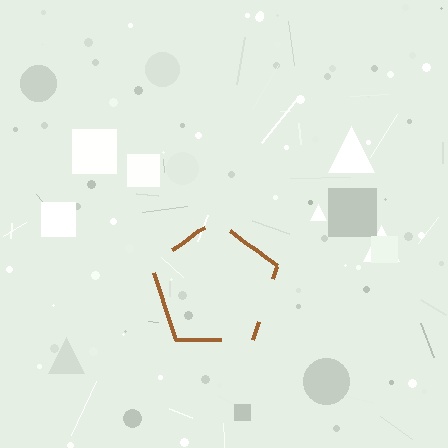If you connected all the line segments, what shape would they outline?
They would outline a pentagon.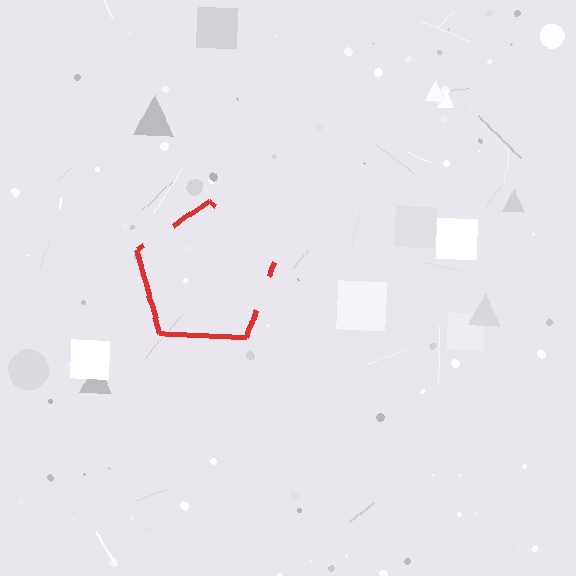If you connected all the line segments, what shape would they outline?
They would outline a pentagon.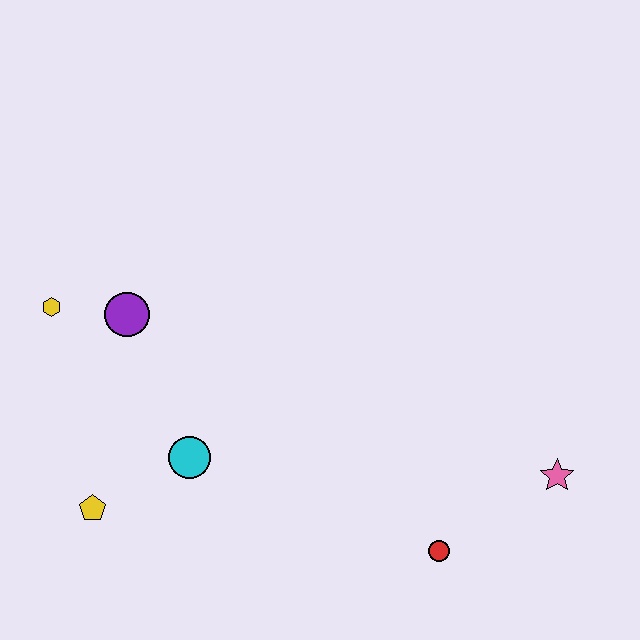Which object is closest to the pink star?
The red circle is closest to the pink star.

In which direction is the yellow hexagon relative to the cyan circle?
The yellow hexagon is above the cyan circle.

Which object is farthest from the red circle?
The yellow hexagon is farthest from the red circle.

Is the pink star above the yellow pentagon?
Yes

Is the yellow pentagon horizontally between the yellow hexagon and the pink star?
Yes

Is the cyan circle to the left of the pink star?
Yes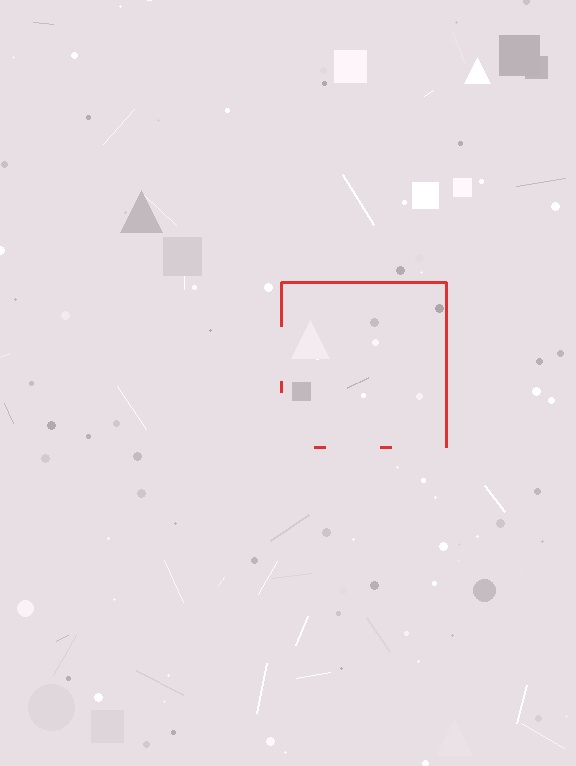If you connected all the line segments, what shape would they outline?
They would outline a square.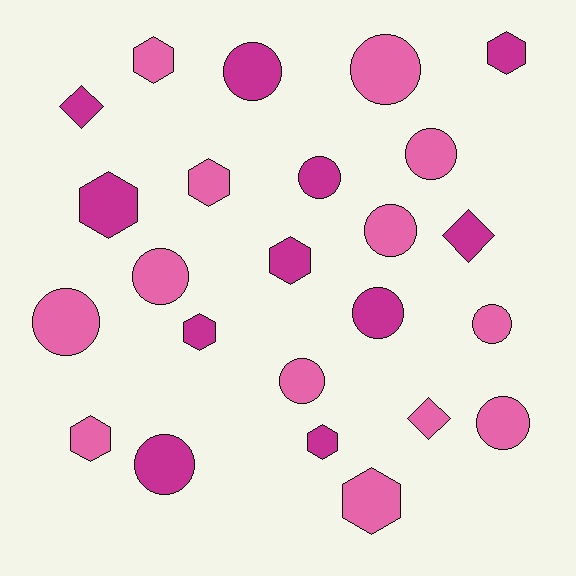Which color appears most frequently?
Pink, with 13 objects.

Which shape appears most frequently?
Circle, with 12 objects.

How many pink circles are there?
There are 8 pink circles.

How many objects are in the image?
There are 24 objects.